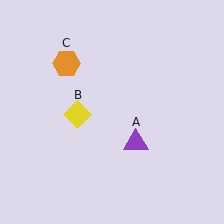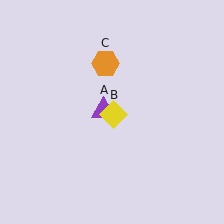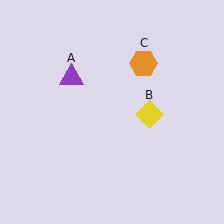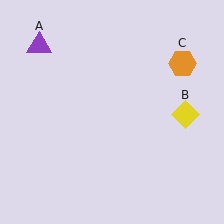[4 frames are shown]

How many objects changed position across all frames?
3 objects changed position: purple triangle (object A), yellow diamond (object B), orange hexagon (object C).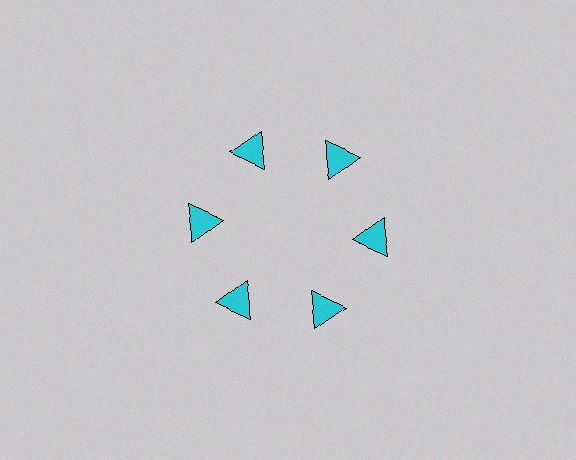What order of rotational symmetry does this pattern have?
This pattern has 6-fold rotational symmetry.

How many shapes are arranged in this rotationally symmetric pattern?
There are 6 shapes, arranged in 6 groups of 1.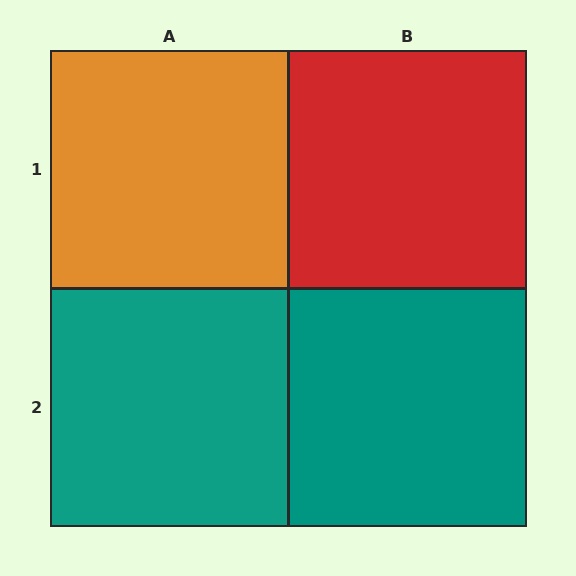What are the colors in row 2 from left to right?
Teal, teal.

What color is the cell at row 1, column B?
Red.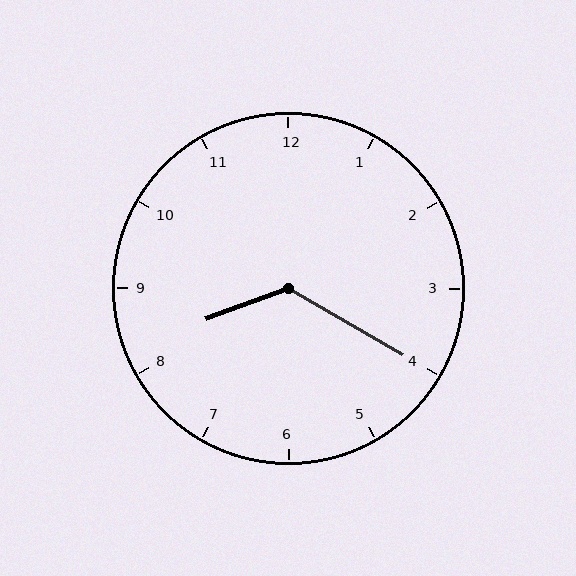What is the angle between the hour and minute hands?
Approximately 130 degrees.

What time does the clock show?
8:20.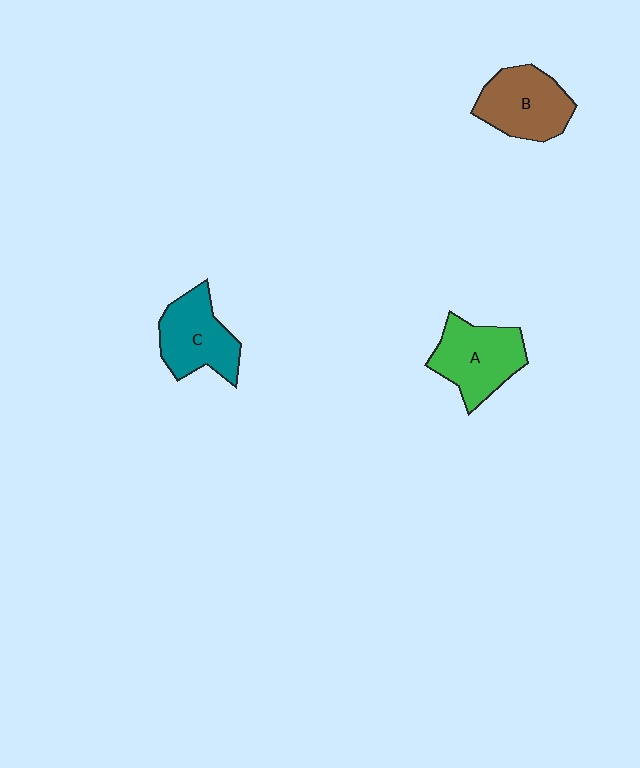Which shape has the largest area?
Shape A (green).